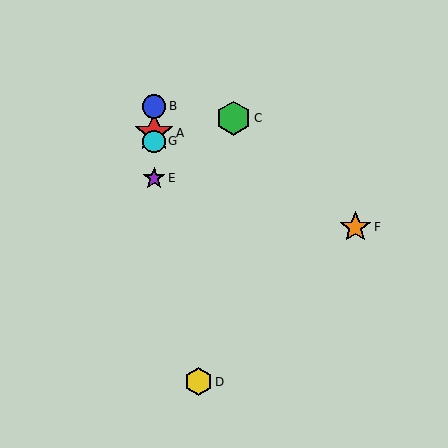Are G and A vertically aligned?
Yes, both are at x≈154.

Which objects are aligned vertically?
Objects A, B, E, G are aligned vertically.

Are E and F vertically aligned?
No, E is at x≈154 and F is at x≈355.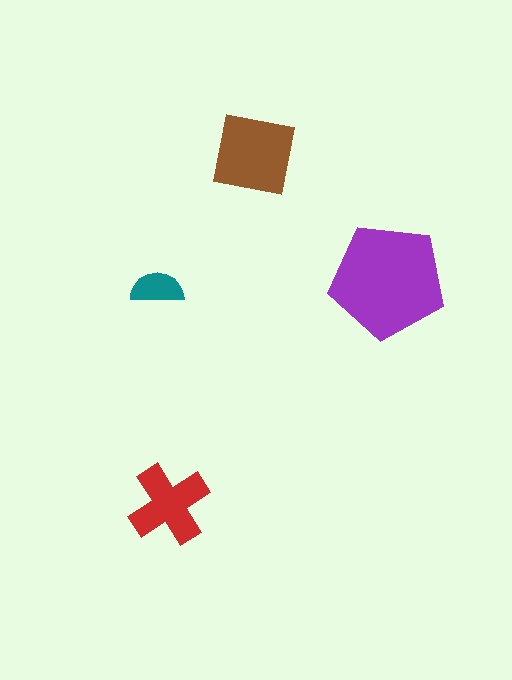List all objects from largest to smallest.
The purple pentagon, the brown square, the red cross, the teal semicircle.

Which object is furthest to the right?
The purple pentagon is rightmost.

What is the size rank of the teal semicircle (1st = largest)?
4th.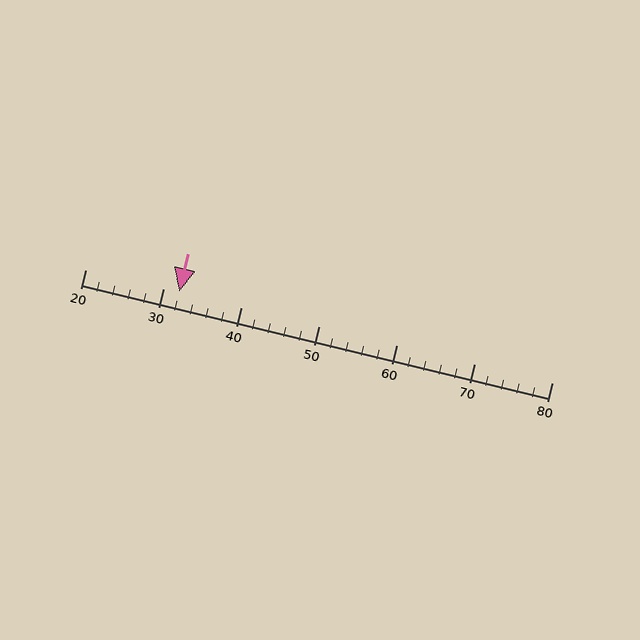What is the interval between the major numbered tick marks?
The major tick marks are spaced 10 units apart.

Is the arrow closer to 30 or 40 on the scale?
The arrow is closer to 30.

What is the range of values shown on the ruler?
The ruler shows values from 20 to 80.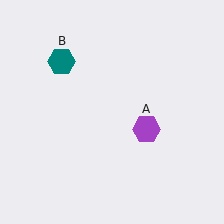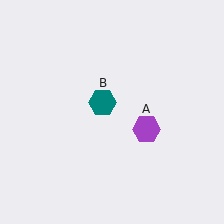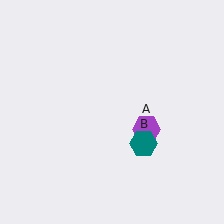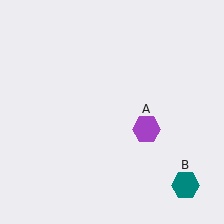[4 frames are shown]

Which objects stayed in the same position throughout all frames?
Purple hexagon (object A) remained stationary.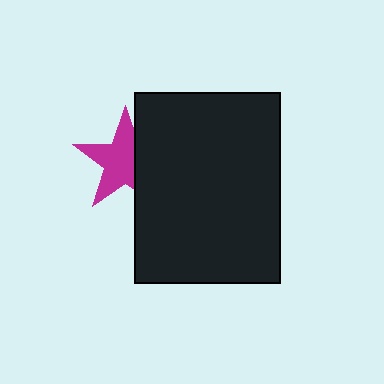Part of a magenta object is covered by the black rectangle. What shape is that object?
It is a star.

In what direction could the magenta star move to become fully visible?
The magenta star could move left. That would shift it out from behind the black rectangle entirely.